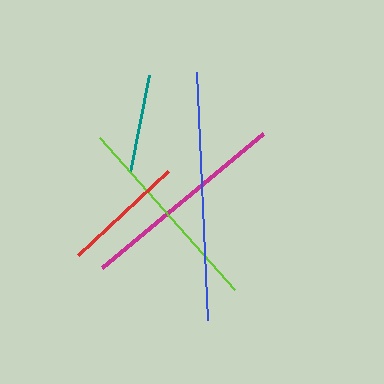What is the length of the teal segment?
The teal segment is approximately 99 pixels long.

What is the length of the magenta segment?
The magenta segment is approximately 209 pixels long.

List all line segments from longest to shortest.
From longest to shortest: blue, magenta, lime, red, teal.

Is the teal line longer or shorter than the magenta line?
The magenta line is longer than the teal line.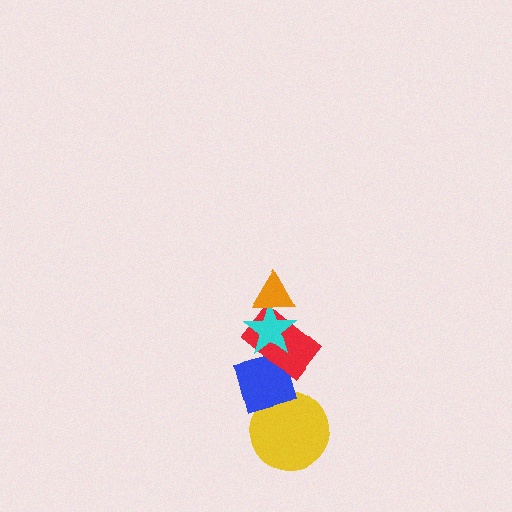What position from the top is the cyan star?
The cyan star is 2nd from the top.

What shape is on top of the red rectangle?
The cyan star is on top of the red rectangle.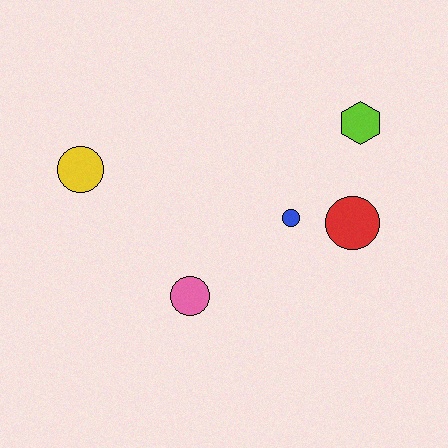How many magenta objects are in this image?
There are no magenta objects.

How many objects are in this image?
There are 5 objects.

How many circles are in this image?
There are 4 circles.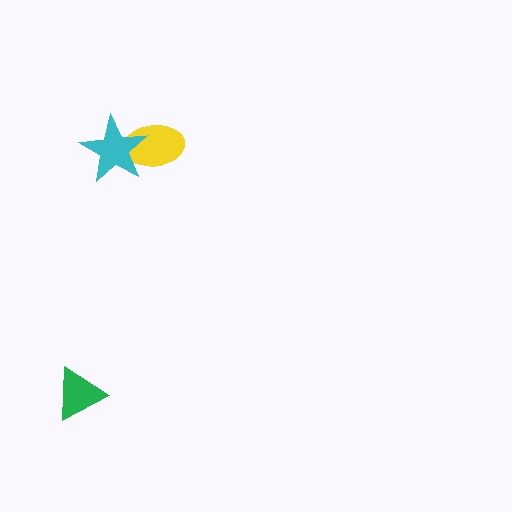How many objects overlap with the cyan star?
1 object overlaps with the cyan star.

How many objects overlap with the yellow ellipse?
1 object overlaps with the yellow ellipse.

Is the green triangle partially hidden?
No, no other shape covers it.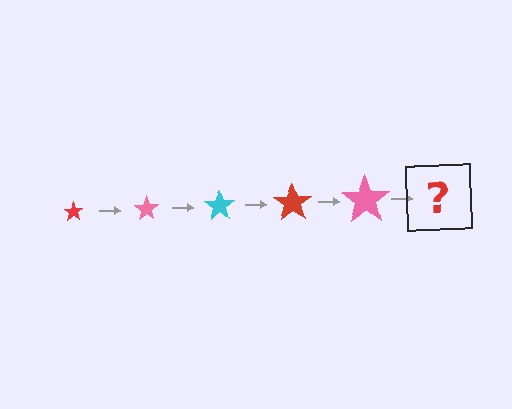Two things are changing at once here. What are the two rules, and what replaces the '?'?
The two rules are that the star grows larger each step and the color cycles through red, pink, and cyan. The '?' should be a cyan star, larger than the previous one.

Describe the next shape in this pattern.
It should be a cyan star, larger than the previous one.